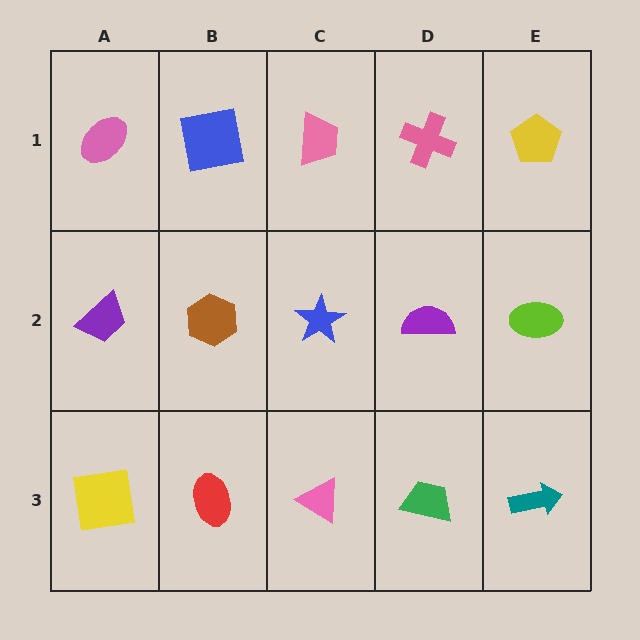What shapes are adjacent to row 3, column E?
A lime ellipse (row 2, column E), a green trapezoid (row 3, column D).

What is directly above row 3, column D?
A purple semicircle.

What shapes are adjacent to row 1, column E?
A lime ellipse (row 2, column E), a pink cross (row 1, column D).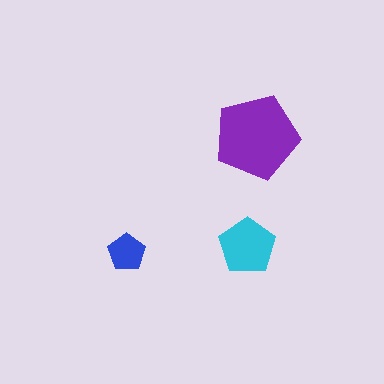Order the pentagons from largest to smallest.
the purple one, the cyan one, the blue one.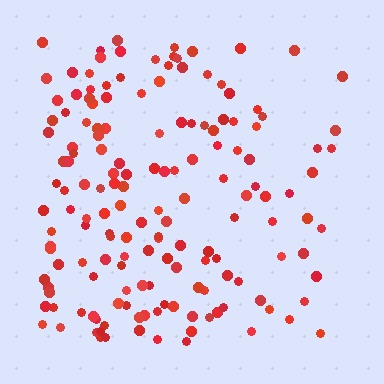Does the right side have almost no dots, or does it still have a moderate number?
Still a moderate number, just noticeably fewer than the left.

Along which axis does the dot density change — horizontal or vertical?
Horizontal.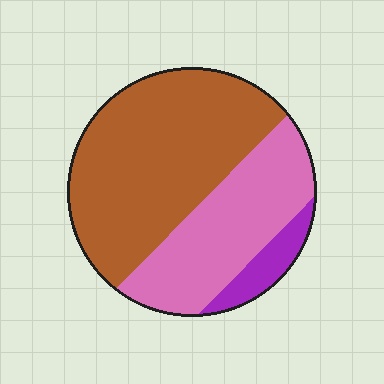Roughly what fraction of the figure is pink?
Pink covers 35% of the figure.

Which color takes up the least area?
Purple, at roughly 10%.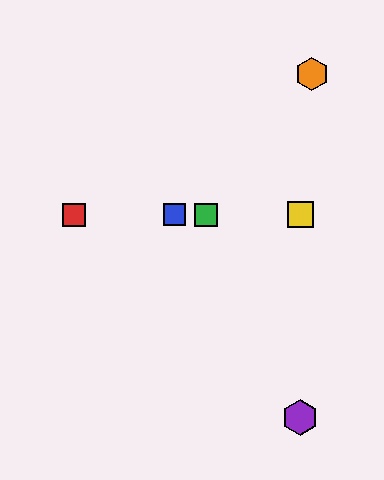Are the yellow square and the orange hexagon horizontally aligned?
No, the yellow square is at y≈215 and the orange hexagon is at y≈74.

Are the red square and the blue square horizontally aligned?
Yes, both are at y≈215.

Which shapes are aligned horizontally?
The red square, the blue square, the green square, the yellow square are aligned horizontally.